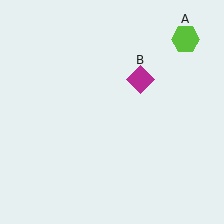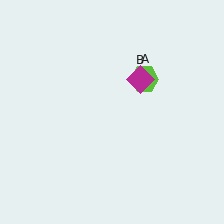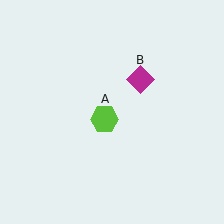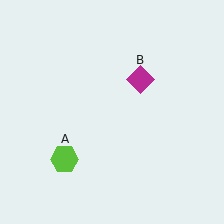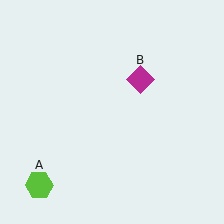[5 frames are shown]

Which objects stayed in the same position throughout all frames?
Magenta diamond (object B) remained stationary.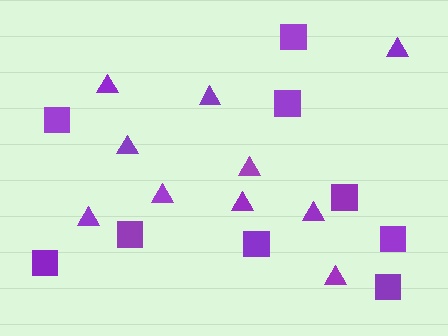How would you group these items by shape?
There are 2 groups: one group of squares (9) and one group of triangles (10).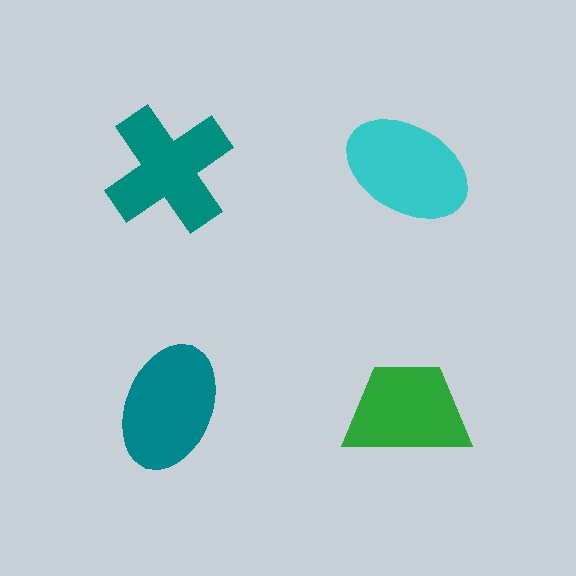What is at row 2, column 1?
A teal ellipse.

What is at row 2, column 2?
A green trapezoid.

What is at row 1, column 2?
A cyan ellipse.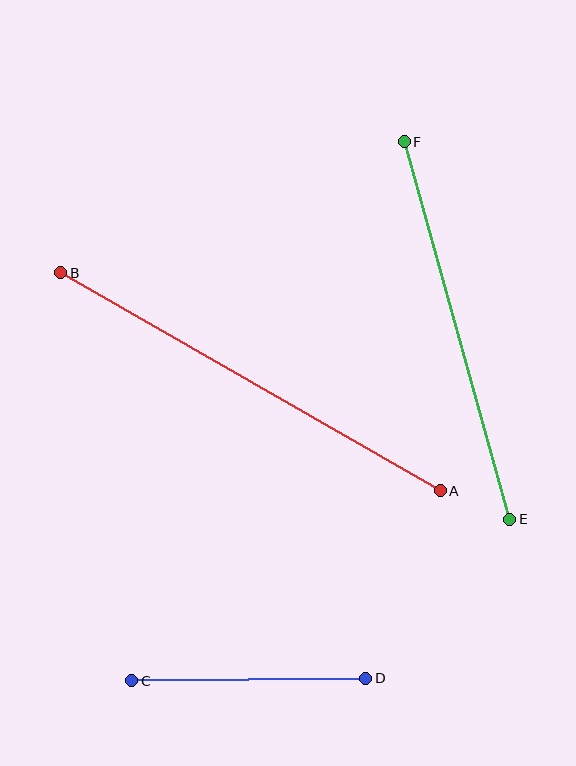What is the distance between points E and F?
The distance is approximately 392 pixels.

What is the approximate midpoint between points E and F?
The midpoint is at approximately (457, 331) pixels.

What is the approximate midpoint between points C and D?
The midpoint is at approximately (249, 679) pixels.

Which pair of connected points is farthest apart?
Points A and B are farthest apart.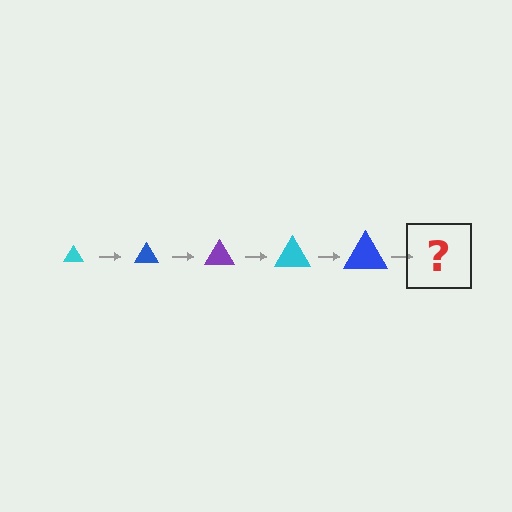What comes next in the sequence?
The next element should be a purple triangle, larger than the previous one.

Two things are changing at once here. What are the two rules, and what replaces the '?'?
The two rules are that the triangle grows larger each step and the color cycles through cyan, blue, and purple. The '?' should be a purple triangle, larger than the previous one.